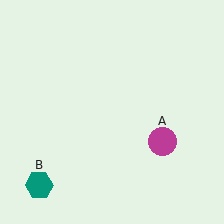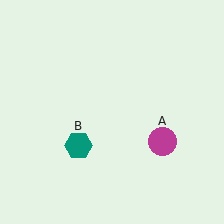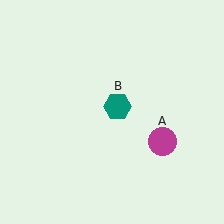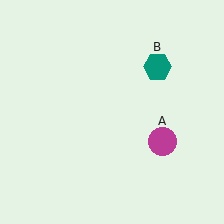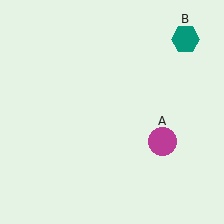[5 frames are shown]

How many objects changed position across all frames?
1 object changed position: teal hexagon (object B).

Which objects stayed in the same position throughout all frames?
Magenta circle (object A) remained stationary.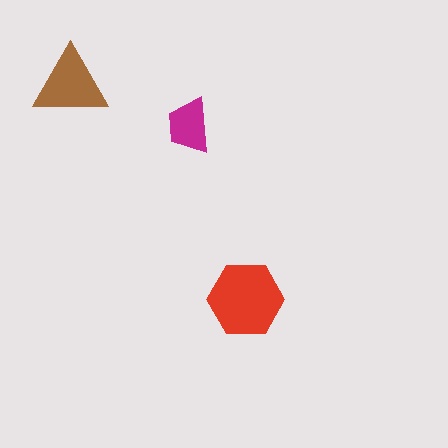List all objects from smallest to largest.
The magenta trapezoid, the brown triangle, the red hexagon.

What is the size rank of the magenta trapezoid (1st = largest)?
3rd.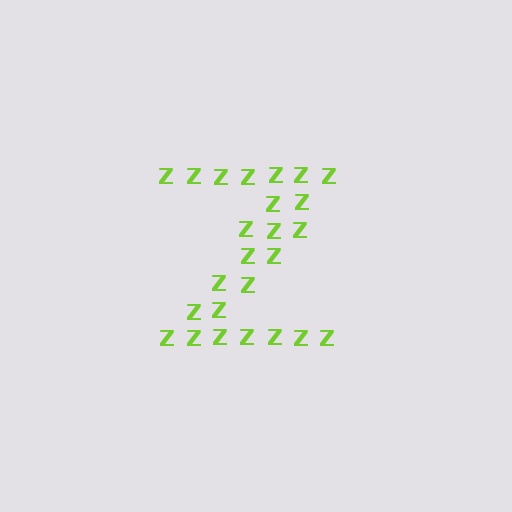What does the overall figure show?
The overall figure shows the letter Z.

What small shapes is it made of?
It is made of small letter Z's.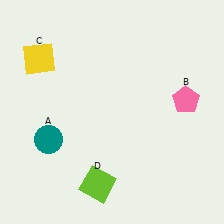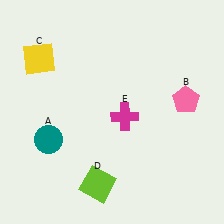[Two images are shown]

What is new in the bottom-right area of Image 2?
A magenta cross (E) was added in the bottom-right area of Image 2.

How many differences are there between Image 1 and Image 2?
There is 1 difference between the two images.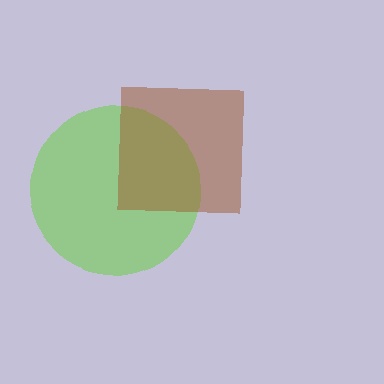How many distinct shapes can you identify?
There are 2 distinct shapes: a lime circle, a brown square.